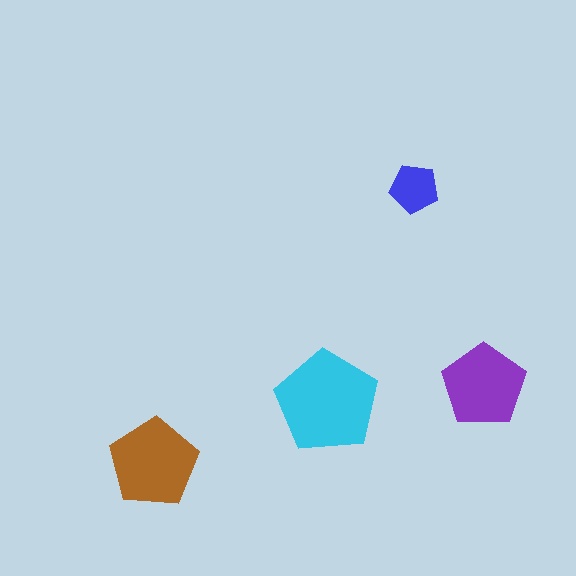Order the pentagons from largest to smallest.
the cyan one, the brown one, the purple one, the blue one.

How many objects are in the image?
There are 4 objects in the image.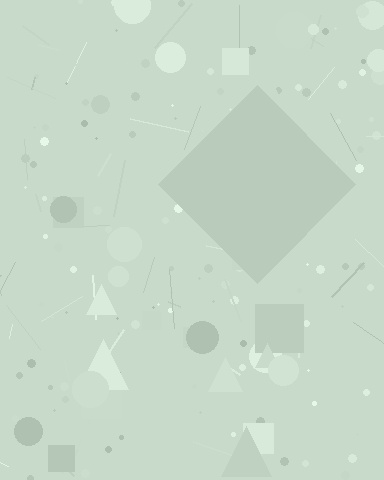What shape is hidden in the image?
A diamond is hidden in the image.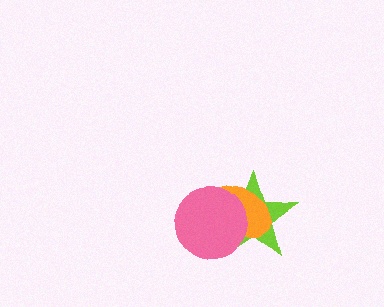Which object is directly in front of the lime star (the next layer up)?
The orange ellipse is directly in front of the lime star.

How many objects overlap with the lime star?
2 objects overlap with the lime star.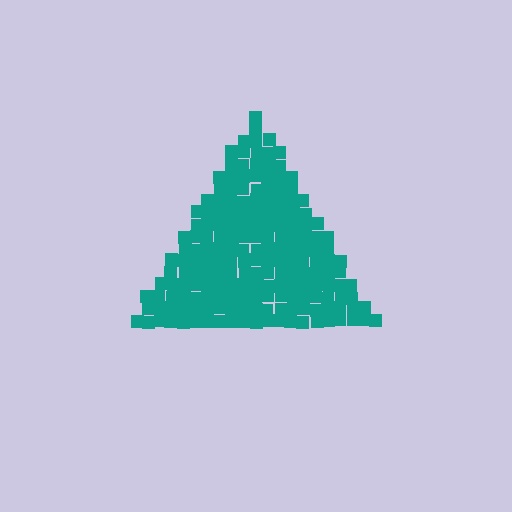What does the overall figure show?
The overall figure shows a triangle.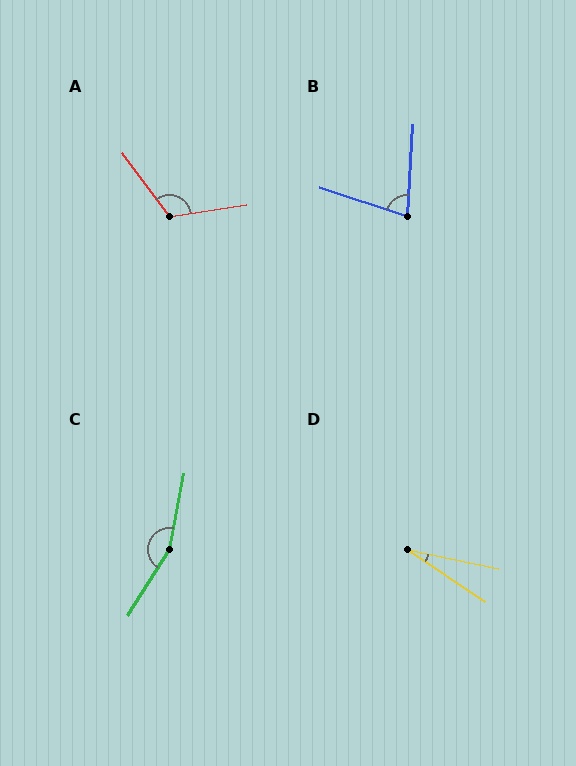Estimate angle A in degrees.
Approximately 117 degrees.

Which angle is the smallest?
D, at approximately 23 degrees.